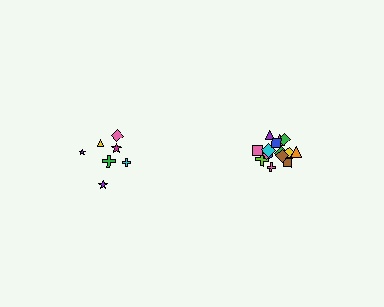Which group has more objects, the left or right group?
The right group.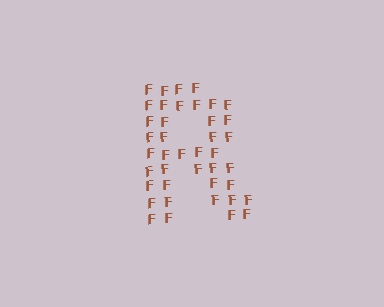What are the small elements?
The small elements are letter F's.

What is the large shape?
The large shape is the letter R.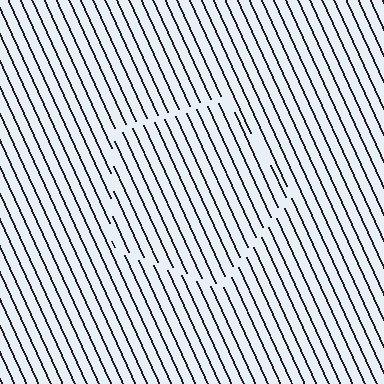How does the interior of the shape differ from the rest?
The interior of the shape contains the same grating, shifted by half a period — the contour is defined by the phase discontinuity where line-ends from the inner and outer gratings abut.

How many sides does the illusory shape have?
5 sides — the line-ends trace a pentagon.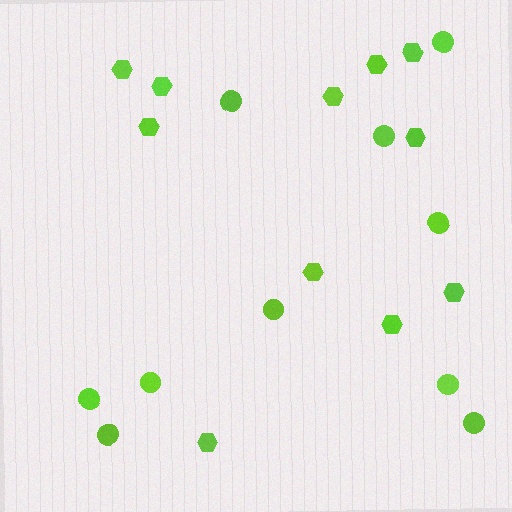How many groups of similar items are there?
There are 2 groups: one group of hexagons (11) and one group of circles (10).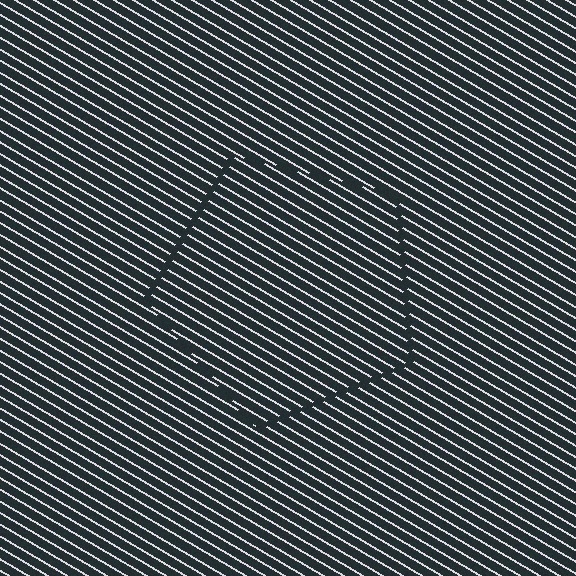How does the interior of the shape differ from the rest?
The interior of the shape contains the same grating, shifted by half a period — the contour is defined by the phase discontinuity where line-ends from the inner and outer gratings abut.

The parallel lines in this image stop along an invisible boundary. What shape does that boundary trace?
An illusory pentagon. The interior of the shape contains the same grating, shifted by half a period — the contour is defined by the phase discontinuity where line-ends from the inner and outer gratings abut.